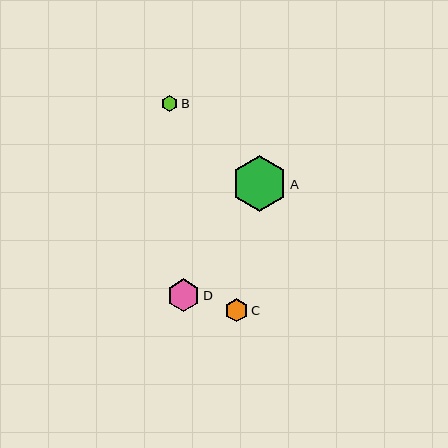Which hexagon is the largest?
Hexagon A is the largest with a size of approximately 56 pixels.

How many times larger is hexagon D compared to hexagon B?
Hexagon D is approximately 2.0 times the size of hexagon B.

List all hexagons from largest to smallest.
From largest to smallest: A, D, C, B.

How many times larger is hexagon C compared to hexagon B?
Hexagon C is approximately 1.4 times the size of hexagon B.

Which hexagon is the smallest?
Hexagon B is the smallest with a size of approximately 17 pixels.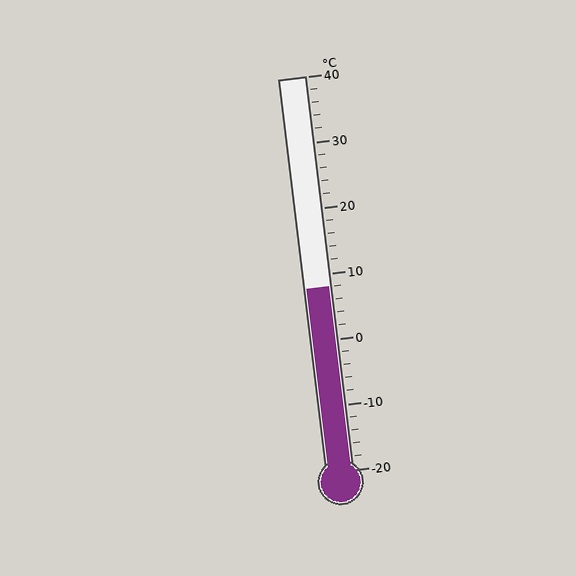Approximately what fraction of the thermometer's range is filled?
The thermometer is filled to approximately 45% of its range.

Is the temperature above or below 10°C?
The temperature is below 10°C.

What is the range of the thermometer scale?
The thermometer scale ranges from -20°C to 40°C.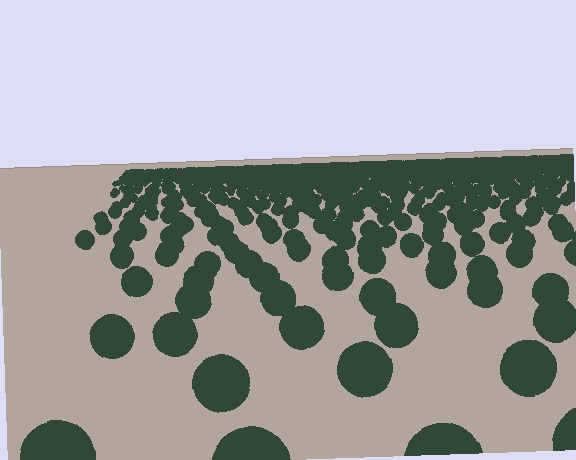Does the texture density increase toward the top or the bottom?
Density increases toward the top.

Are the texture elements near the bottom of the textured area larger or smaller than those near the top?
Larger. Near the bottom, elements are closer to the viewer and appear at a bigger on-screen size.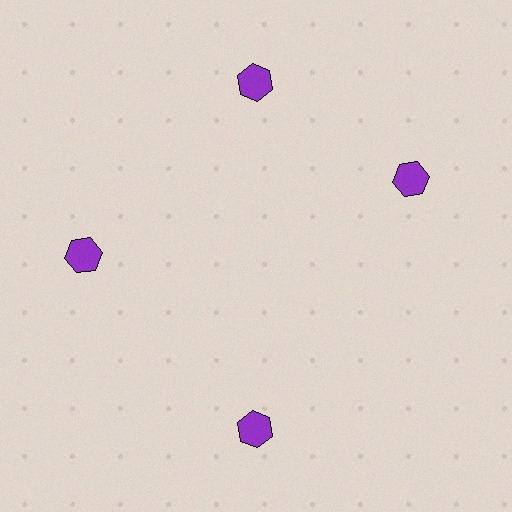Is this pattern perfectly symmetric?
No. The 4 purple hexagons are arranged in a ring, but one element near the 3 o'clock position is rotated out of alignment along the ring, breaking the 4-fold rotational symmetry.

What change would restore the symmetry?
The symmetry would be restored by rotating it back into even spacing with its neighbors so that all 4 hexagons sit at equal angles and equal distance from the center.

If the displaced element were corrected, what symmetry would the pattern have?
It would have 4-fold rotational symmetry — the pattern would map onto itself every 90 degrees.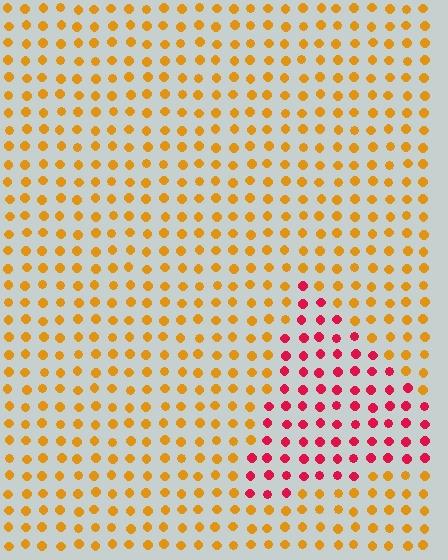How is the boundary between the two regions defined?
The boundary is defined purely by a slight shift in hue (about 54 degrees). Spacing, size, and orientation are identical on both sides.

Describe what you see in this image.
The image is filled with small orange elements in a uniform arrangement. A triangle-shaped region is visible where the elements are tinted to a slightly different hue, forming a subtle color boundary.